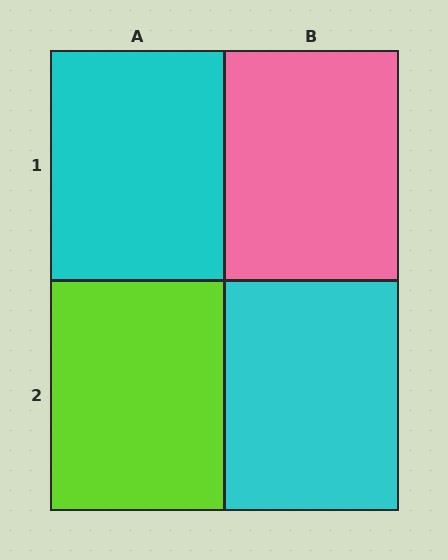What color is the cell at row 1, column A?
Cyan.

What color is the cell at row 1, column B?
Pink.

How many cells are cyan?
2 cells are cyan.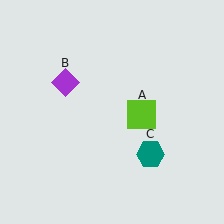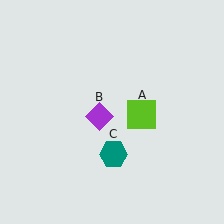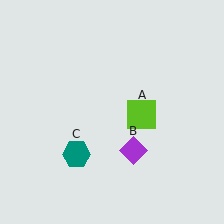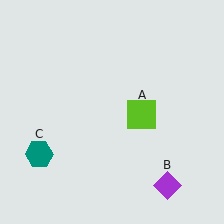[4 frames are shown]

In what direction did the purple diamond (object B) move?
The purple diamond (object B) moved down and to the right.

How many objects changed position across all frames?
2 objects changed position: purple diamond (object B), teal hexagon (object C).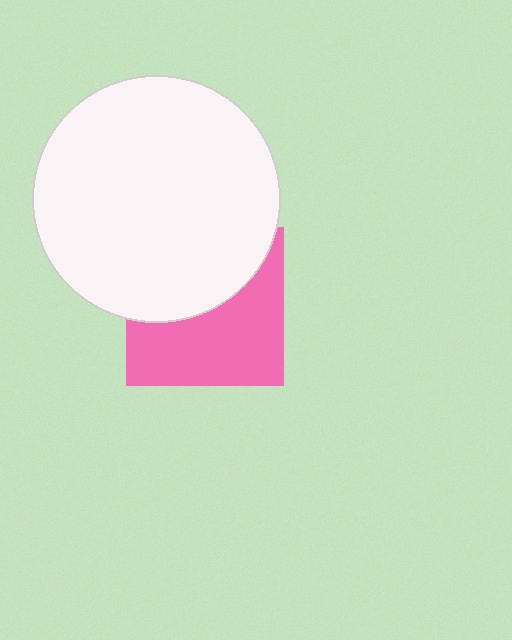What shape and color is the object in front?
The object in front is a white circle.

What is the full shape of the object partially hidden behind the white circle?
The partially hidden object is a pink square.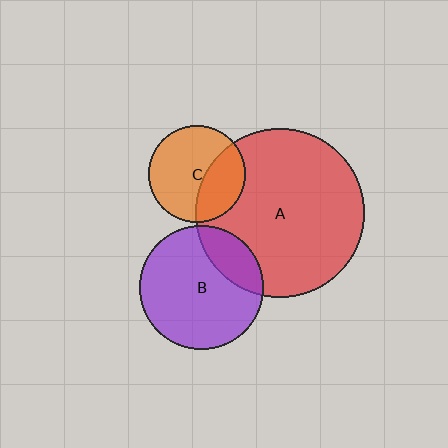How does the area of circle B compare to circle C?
Approximately 1.6 times.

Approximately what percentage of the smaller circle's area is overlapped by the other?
Approximately 20%.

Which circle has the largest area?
Circle A (red).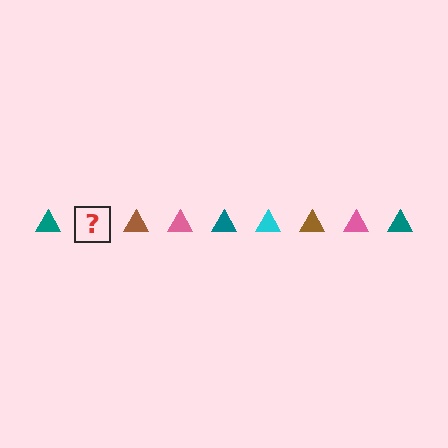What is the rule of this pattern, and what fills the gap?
The rule is that the pattern cycles through teal, cyan, brown, pink triangles. The gap should be filled with a cyan triangle.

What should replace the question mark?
The question mark should be replaced with a cyan triangle.